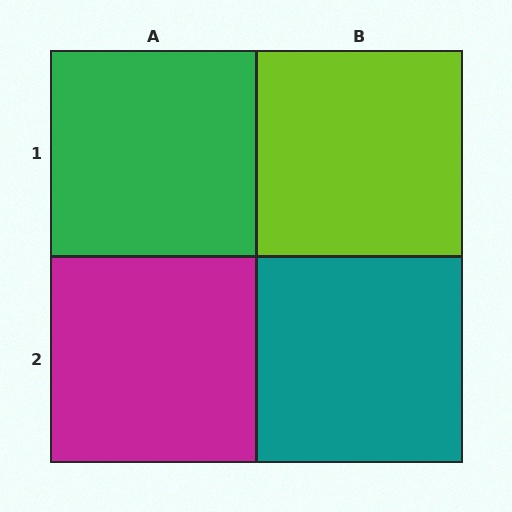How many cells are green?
1 cell is green.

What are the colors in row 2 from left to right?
Magenta, teal.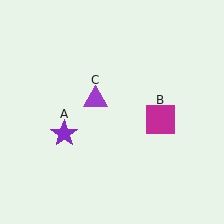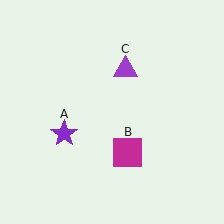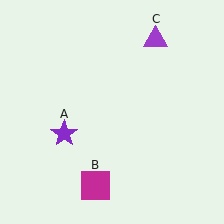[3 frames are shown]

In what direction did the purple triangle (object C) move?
The purple triangle (object C) moved up and to the right.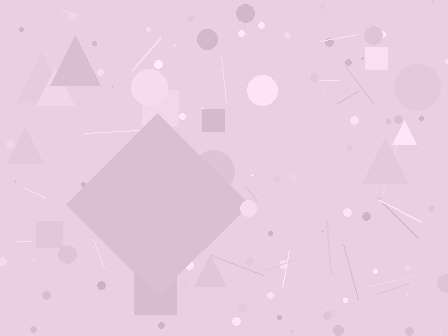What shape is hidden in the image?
A diamond is hidden in the image.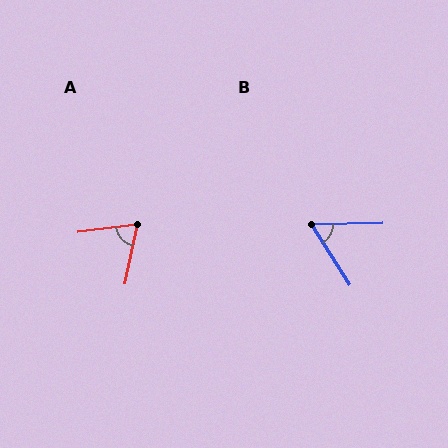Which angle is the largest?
A, at approximately 72 degrees.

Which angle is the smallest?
B, at approximately 59 degrees.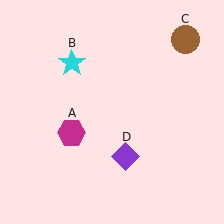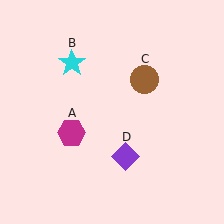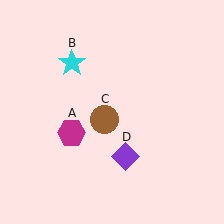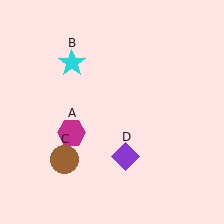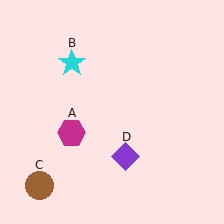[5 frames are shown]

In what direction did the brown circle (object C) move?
The brown circle (object C) moved down and to the left.